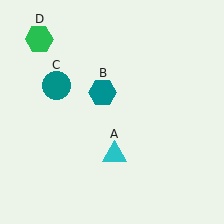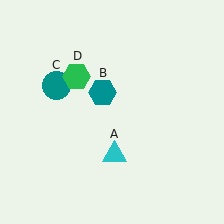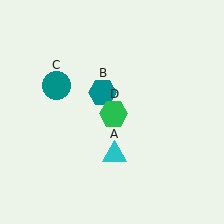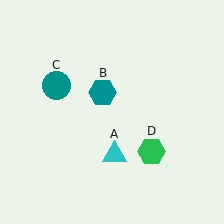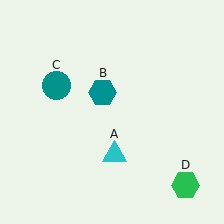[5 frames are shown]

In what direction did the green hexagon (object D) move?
The green hexagon (object D) moved down and to the right.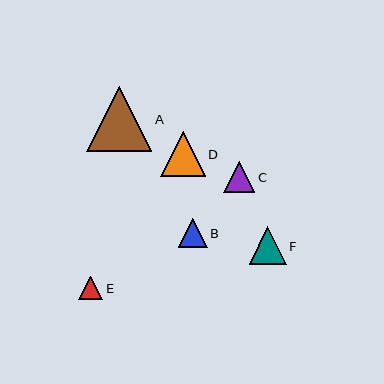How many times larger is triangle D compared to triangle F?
Triangle D is approximately 1.2 times the size of triangle F.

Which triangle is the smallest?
Triangle E is the smallest with a size of approximately 24 pixels.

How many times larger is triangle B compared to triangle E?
Triangle B is approximately 1.2 times the size of triangle E.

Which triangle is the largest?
Triangle A is the largest with a size of approximately 65 pixels.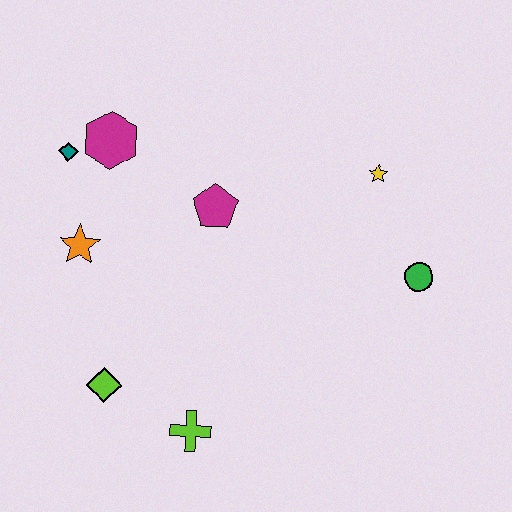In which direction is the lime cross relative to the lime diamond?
The lime cross is to the right of the lime diamond.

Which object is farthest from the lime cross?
The yellow star is farthest from the lime cross.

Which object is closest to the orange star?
The teal diamond is closest to the orange star.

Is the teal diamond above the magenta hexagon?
No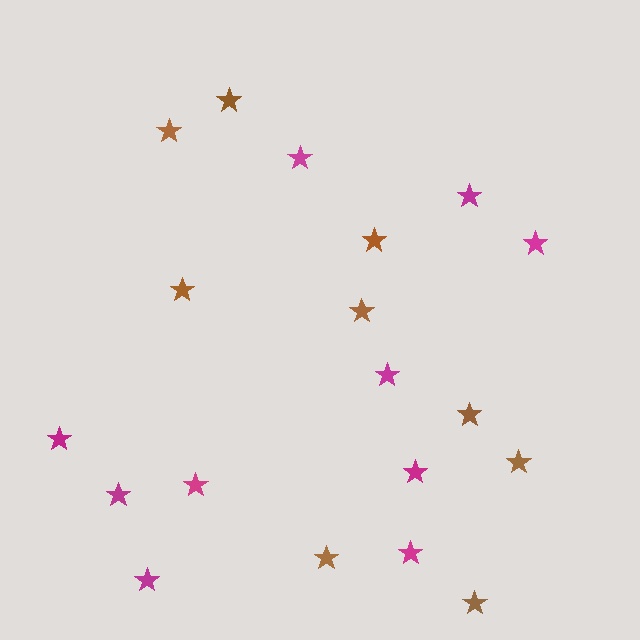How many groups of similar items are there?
There are 2 groups: one group of brown stars (9) and one group of magenta stars (10).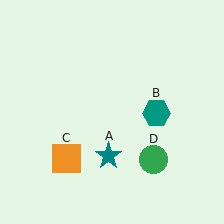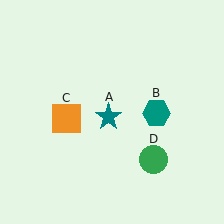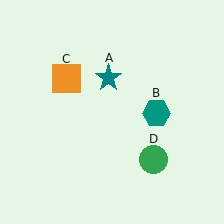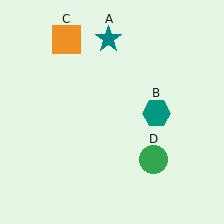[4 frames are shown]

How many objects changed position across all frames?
2 objects changed position: teal star (object A), orange square (object C).